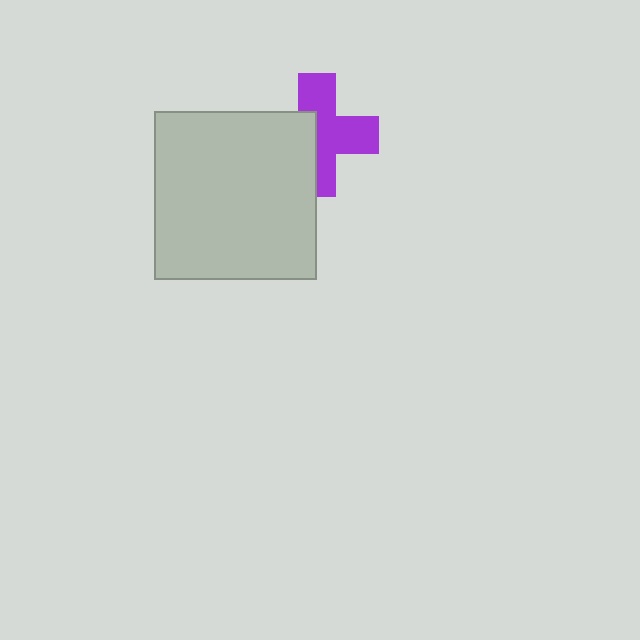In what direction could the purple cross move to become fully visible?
The purple cross could move right. That would shift it out from behind the light gray rectangle entirely.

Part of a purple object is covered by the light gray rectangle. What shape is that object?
It is a cross.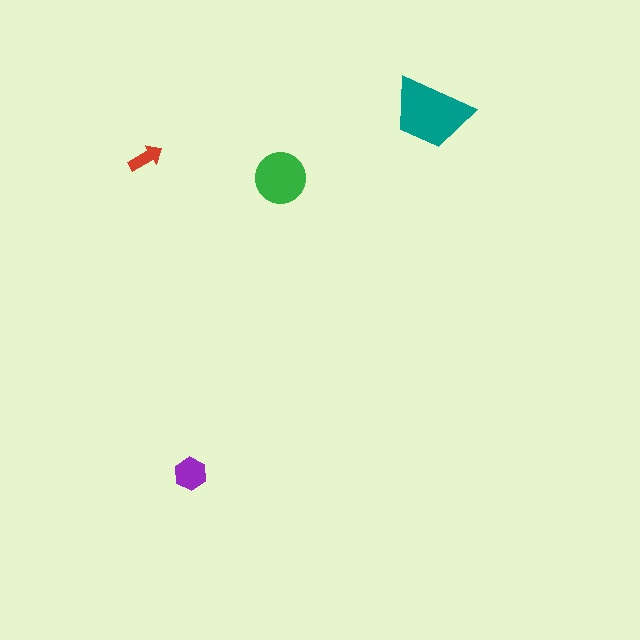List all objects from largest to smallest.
The teal trapezoid, the green circle, the purple hexagon, the red arrow.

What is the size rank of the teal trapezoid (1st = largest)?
1st.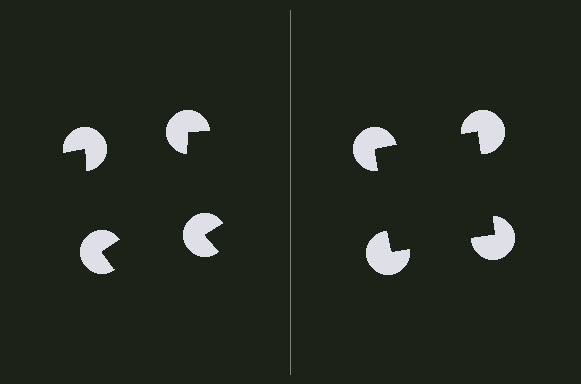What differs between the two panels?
The pac-man discs are positioned identically on both sides; only the wedge orientations differ. On the right they align to a square; on the left they are misaligned.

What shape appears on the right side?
An illusory square.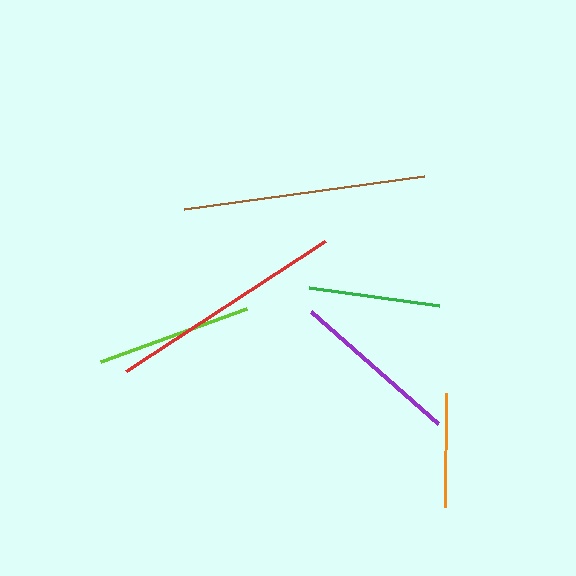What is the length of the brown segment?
The brown segment is approximately 243 pixels long.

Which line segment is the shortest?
The orange line is the shortest at approximately 114 pixels.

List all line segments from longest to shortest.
From longest to shortest: brown, red, purple, lime, green, orange.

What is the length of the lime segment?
The lime segment is approximately 156 pixels long.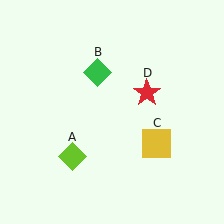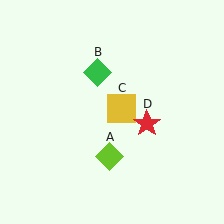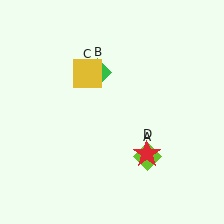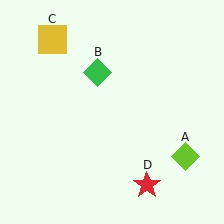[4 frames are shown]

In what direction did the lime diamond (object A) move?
The lime diamond (object A) moved right.